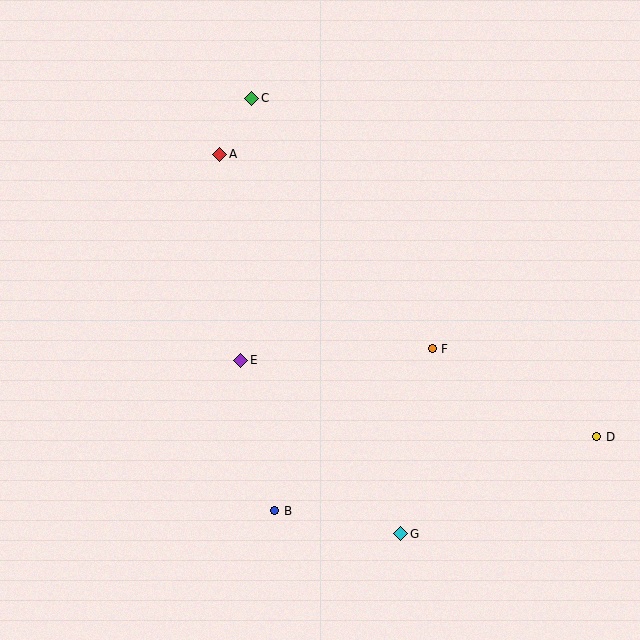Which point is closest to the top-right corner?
Point C is closest to the top-right corner.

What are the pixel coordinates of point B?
Point B is at (275, 511).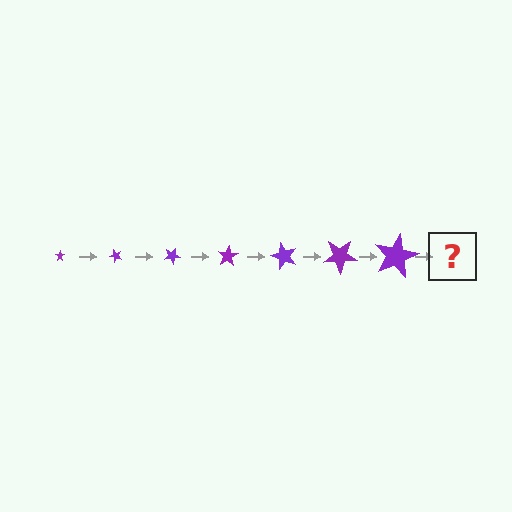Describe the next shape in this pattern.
It should be a star, larger than the previous one and rotated 350 degrees from the start.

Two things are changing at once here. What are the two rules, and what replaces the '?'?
The two rules are that the star grows larger each step and it rotates 50 degrees each step. The '?' should be a star, larger than the previous one and rotated 350 degrees from the start.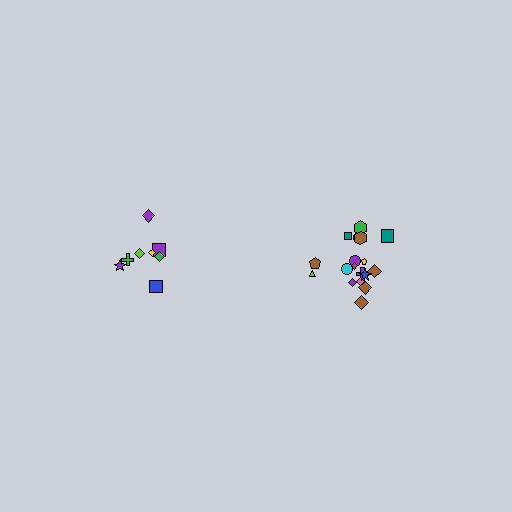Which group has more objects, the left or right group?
The right group.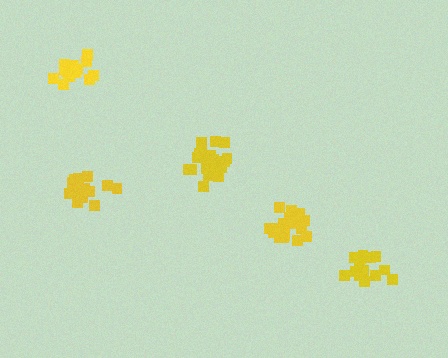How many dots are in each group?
Group 1: 21 dots, Group 2: 18 dots, Group 3: 15 dots, Group 4: 15 dots, Group 5: 20 dots (89 total).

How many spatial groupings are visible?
There are 5 spatial groupings.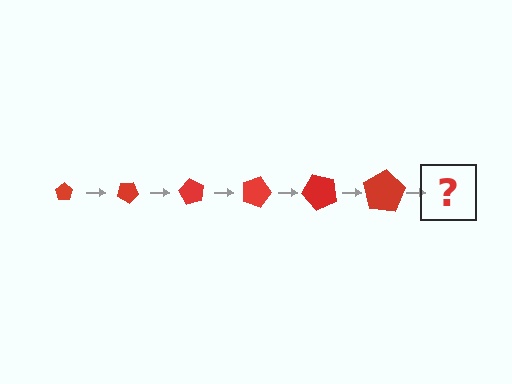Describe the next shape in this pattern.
It should be a pentagon, larger than the previous one and rotated 180 degrees from the start.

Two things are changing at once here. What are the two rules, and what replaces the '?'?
The two rules are that the pentagon grows larger each step and it rotates 30 degrees each step. The '?' should be a pentagon, larger than the previous one and rotated 180 degrees from the start.